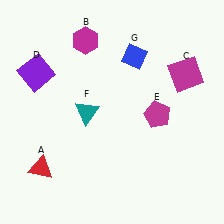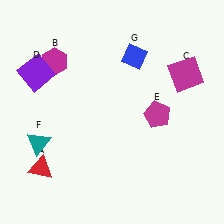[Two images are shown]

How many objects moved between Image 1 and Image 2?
2 objects moved between the two images.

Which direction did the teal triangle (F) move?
The teal triangle (F) moved left.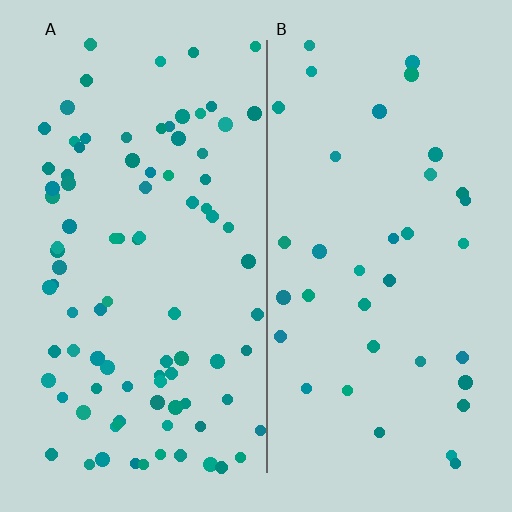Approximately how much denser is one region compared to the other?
Approximately 2.5× — region A over region B.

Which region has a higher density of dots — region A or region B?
A (the left).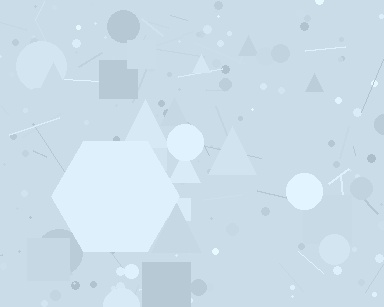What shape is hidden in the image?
A hexagon is hidden in the image.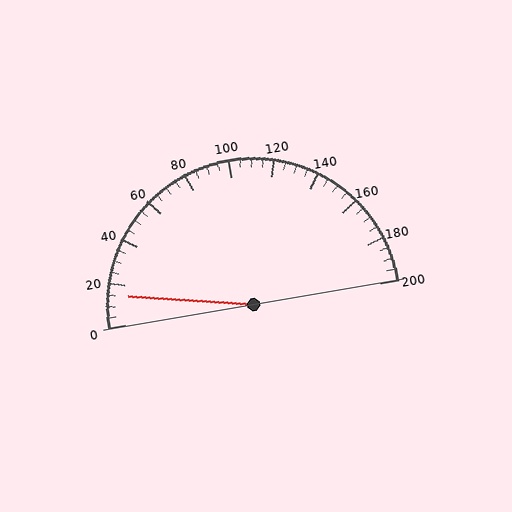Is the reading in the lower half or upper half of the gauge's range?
The reading is in the lower half of the range (0 to 200).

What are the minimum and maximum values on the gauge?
The gauge ranges from 0 to 200.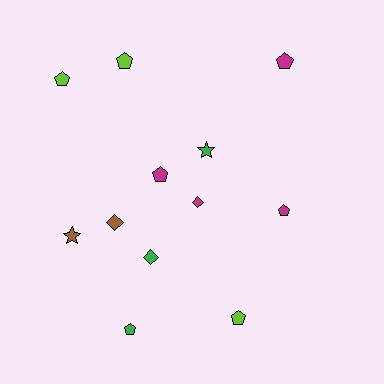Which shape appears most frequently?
Pentagon, with 7 objects.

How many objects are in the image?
There are 12 objects.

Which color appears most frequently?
Magenta, with 4 objects.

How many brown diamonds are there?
There is 1 brown diamond.